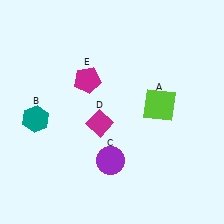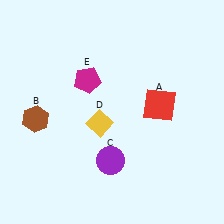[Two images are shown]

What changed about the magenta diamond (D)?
In Image 1, D is magenta. In Image 2, it changed to yellow.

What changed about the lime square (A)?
In Image 1, A is lime. In Image 2, it changed to red.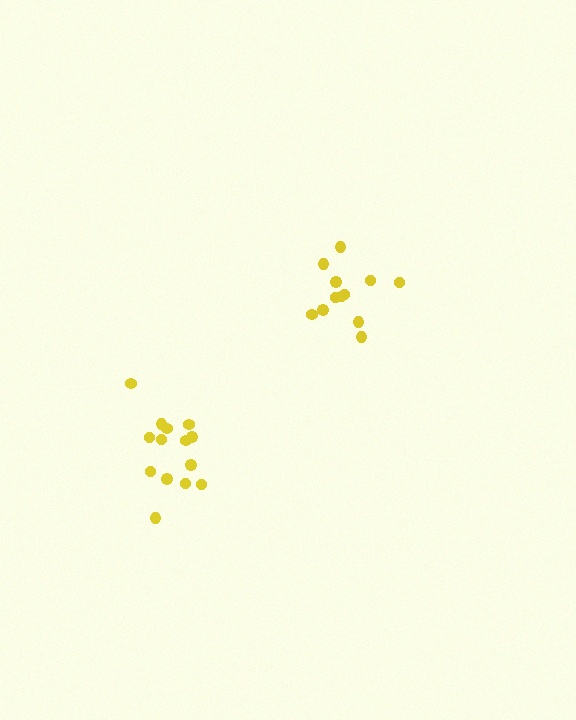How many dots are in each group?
Group 1: 14 dots, Group 2: 12 dots (26 total).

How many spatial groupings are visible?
There are 2 spatial groupings.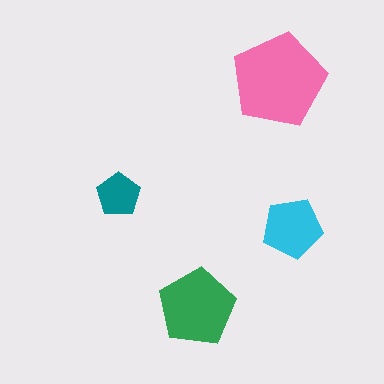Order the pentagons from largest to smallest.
the pink one, the green one, the cyan one, the teal one.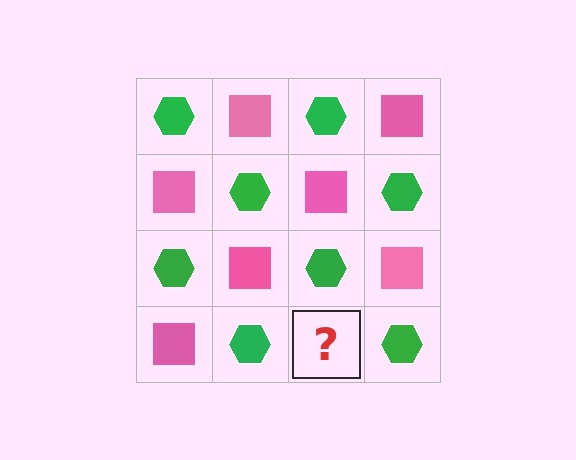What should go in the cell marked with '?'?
The missing cell should contain a pink square.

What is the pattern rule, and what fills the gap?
The rule is that it alternates green hexagon and pink square in a checkerboard pattern. The gap should be filled with a pink square.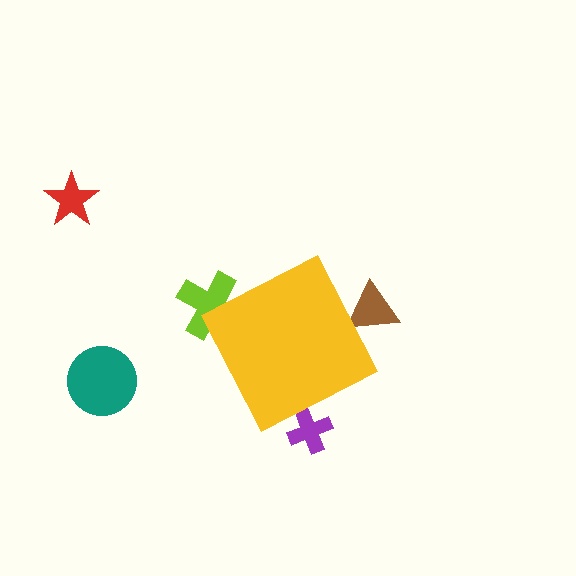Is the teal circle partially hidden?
No, the teal circle is fully visible.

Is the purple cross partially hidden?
Yes, the purple cross is partially hidden behind the yellow diamond.